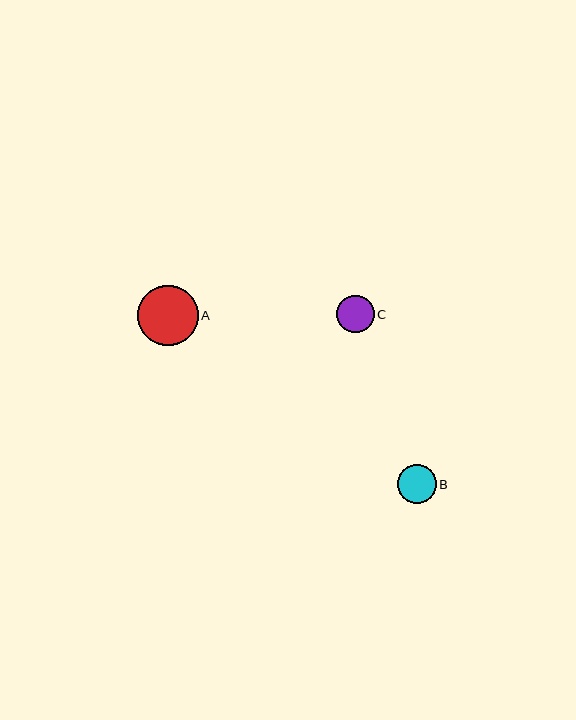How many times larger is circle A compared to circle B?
Circle A is approximately 1.6 times the size of circle B.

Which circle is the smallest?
Circle C is the smallest with a size of approximately 38 pixels.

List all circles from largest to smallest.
From largest to smallest: A, B, C.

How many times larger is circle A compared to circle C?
Circle A is approximately 1.6 times the size of circle C.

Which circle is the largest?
Circle A is the largest with a size of approximately 60 pixels.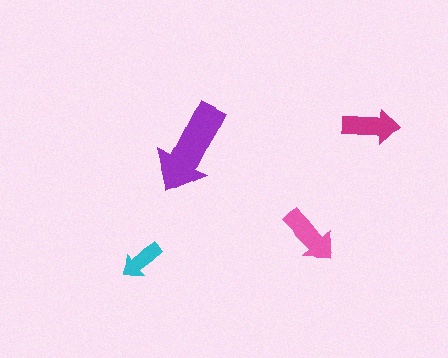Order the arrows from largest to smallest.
the purple one, the pink one, the magenta one, the cyan one.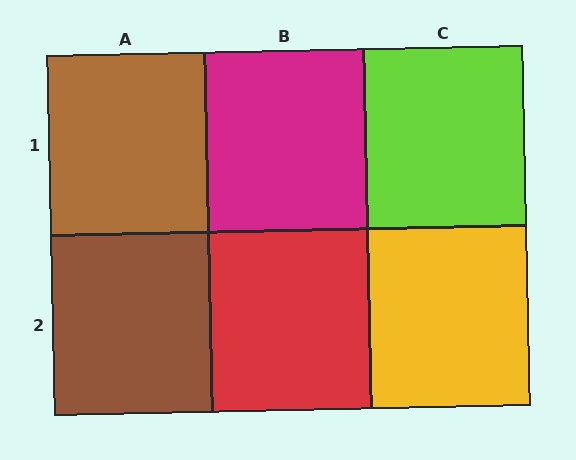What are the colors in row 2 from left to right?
Brown, red, yellow.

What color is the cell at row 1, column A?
Brown.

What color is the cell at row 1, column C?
Lime.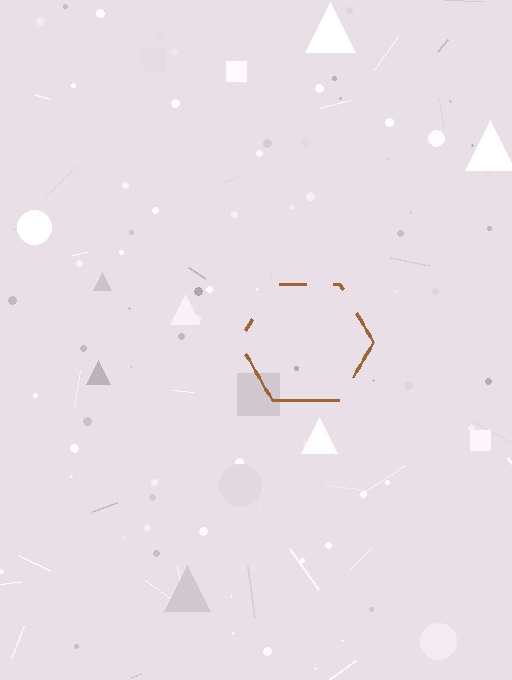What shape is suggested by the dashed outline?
The dashed outline suggests a hexagon.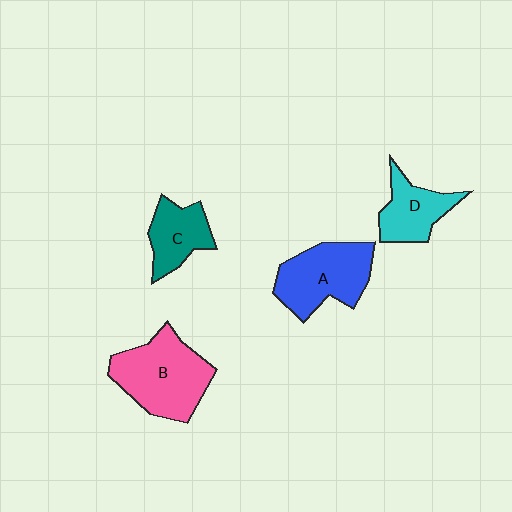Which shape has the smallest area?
Shape C (teal).